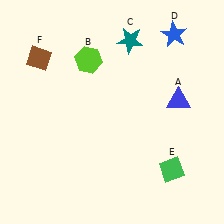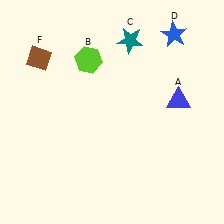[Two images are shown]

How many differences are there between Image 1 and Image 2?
There is 1 difference between the two images.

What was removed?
The green diamond (E) was removed in Image 2.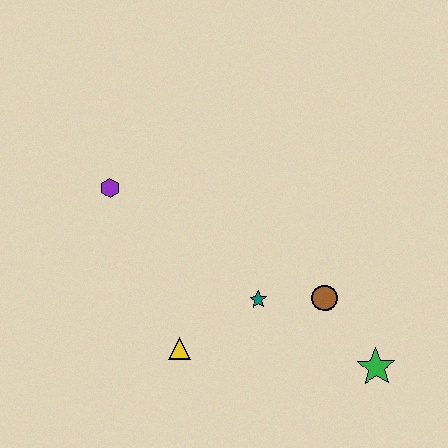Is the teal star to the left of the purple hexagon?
No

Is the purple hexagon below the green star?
No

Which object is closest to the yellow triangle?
The teal star is closest to the yellow triangle.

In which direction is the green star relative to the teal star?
The green star is to the right of the teal star.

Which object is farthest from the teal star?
The purple hexagon is farthest from the teal star.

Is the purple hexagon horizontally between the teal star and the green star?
No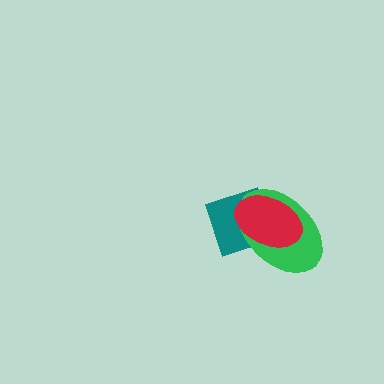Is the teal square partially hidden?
Yes, it is partially covered by another shape.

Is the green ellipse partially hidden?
Yes, it is partially covered by another shape.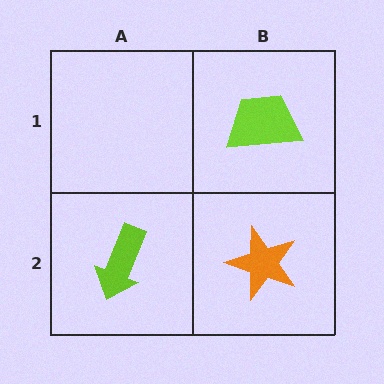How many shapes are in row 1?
1 shape.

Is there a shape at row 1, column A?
No, that cell is empty.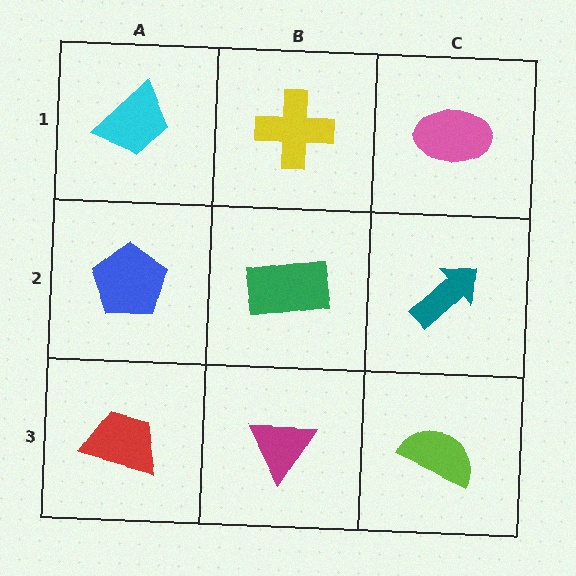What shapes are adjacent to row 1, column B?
A green rectangle (row 2, column B), a cyan trapezoid (row 1, column A), a pink ellipse (row 1, column C).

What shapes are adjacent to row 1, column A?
A blue pentagon (row 2, column A), a yellow cross (row 1, column B).